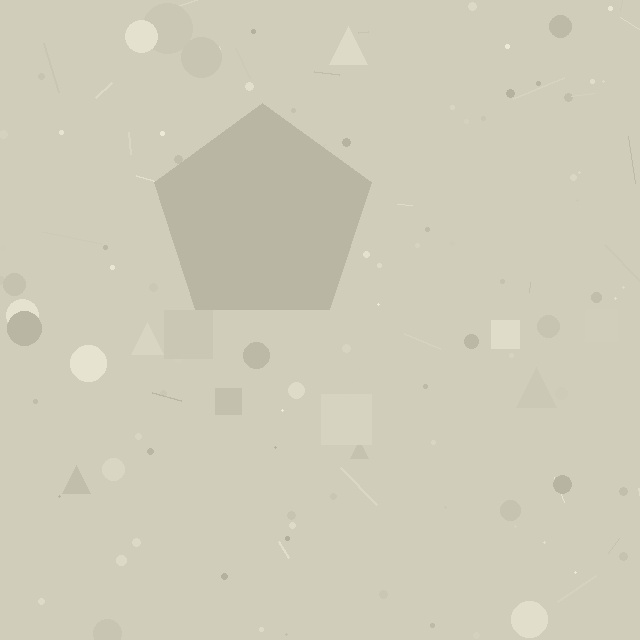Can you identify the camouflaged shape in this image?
The camouflaged shape is a pentagon.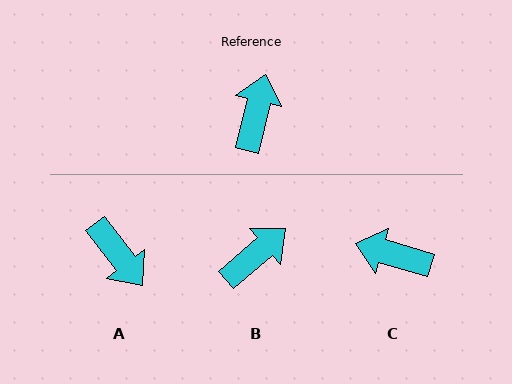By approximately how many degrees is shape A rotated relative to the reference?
Approximately 129 degrees clockwise.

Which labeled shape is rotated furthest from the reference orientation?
A, about 129 degrees away.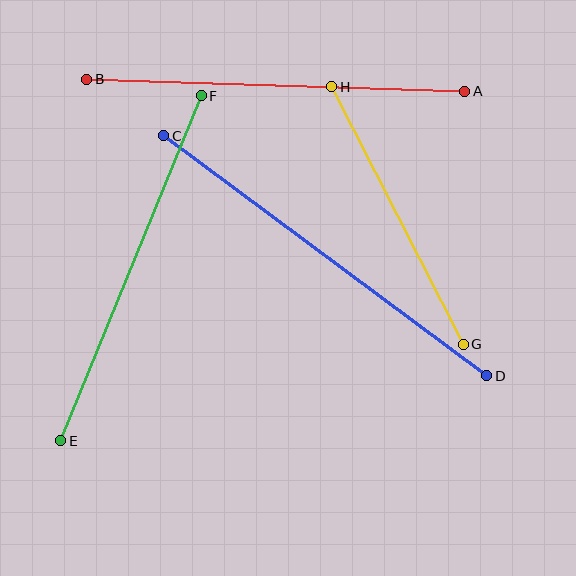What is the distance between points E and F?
The distance is approximately 372 pixels.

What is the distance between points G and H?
The distance is approximately 289 pixels.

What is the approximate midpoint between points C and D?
The midpoint is at approximately (325, 256) pixels.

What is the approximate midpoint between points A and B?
The midpoint is at approximately (276, 85) pixels.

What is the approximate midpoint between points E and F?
The midpoint is at approximately (131, 268) pixels.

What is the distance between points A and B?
The distance is approximately 378 pixels.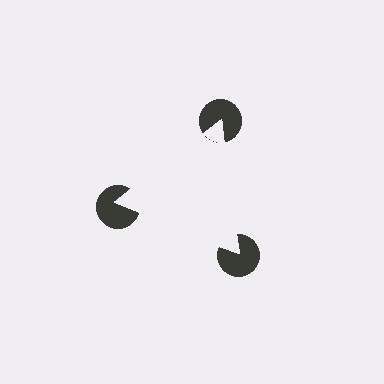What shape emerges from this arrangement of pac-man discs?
An illusory triangle — its edges are inferred from the aligned wedge cuts in the pac-man discs, not physically drawn.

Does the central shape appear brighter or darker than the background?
It typically appears slightly brighter than the background, even though no actual brightness change is drawn.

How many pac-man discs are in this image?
There are 3 — one at each vertex of the illusory triangle.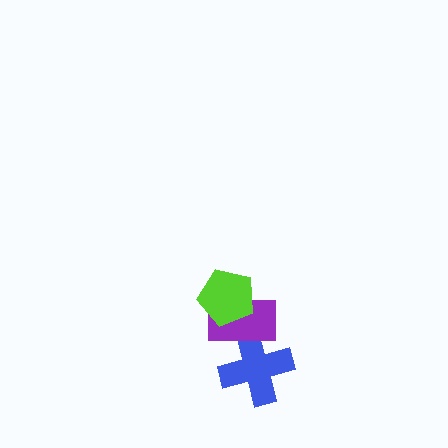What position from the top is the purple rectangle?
The purple rectangle is 2nd from the top.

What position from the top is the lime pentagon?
The lime pentagon is 1st from the top.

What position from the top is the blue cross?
The blue cross is 3rd from the top.